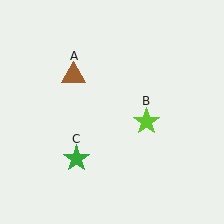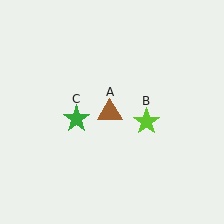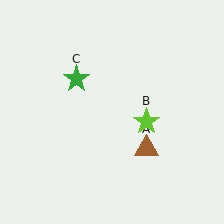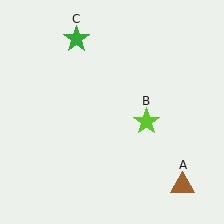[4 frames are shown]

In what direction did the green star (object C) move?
The green star (object C) moved up.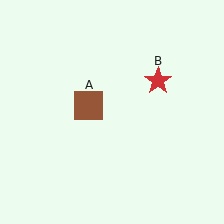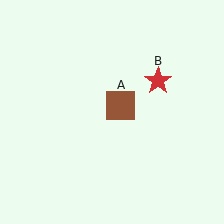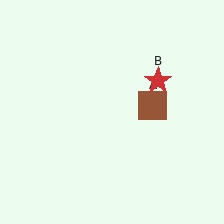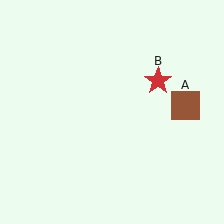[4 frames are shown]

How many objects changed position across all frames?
1 object changed position: brown square (object A).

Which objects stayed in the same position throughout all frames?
Red star (object B) remained stationary.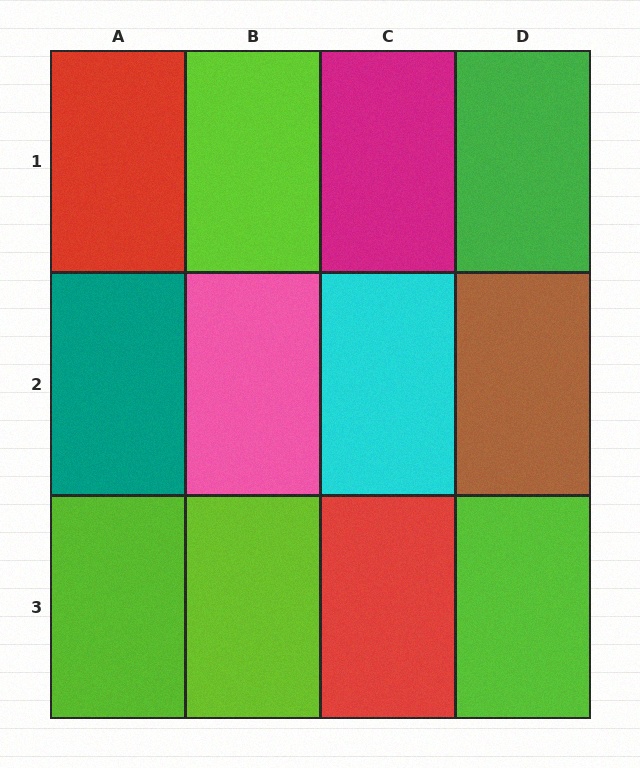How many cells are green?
1 cell is green.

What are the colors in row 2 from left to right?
Teal, pink, cyan, brown.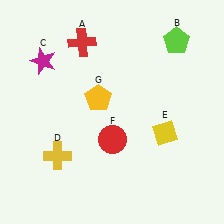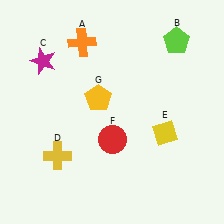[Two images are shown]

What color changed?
The cross (A) changed from red in Image 1 to orange in Image 2.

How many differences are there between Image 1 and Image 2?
There is 1 difference between the two images.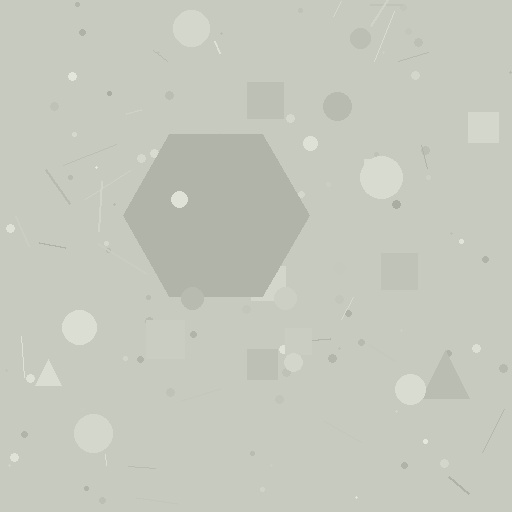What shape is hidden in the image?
A hexagon is hidden in the image.